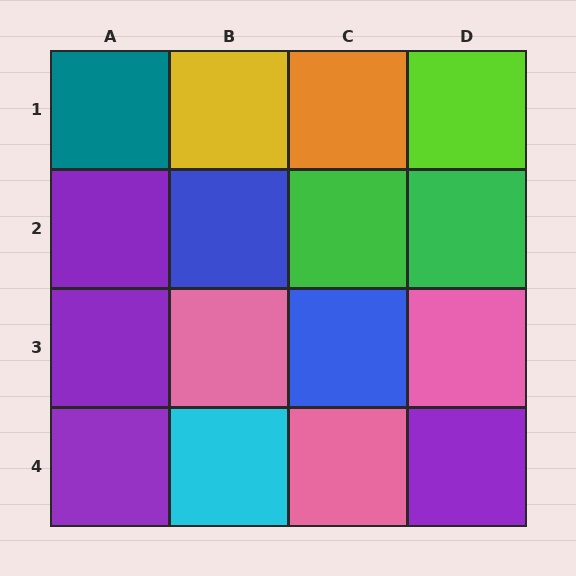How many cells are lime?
1 cell is lime.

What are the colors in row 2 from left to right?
Purple, blue, green, green.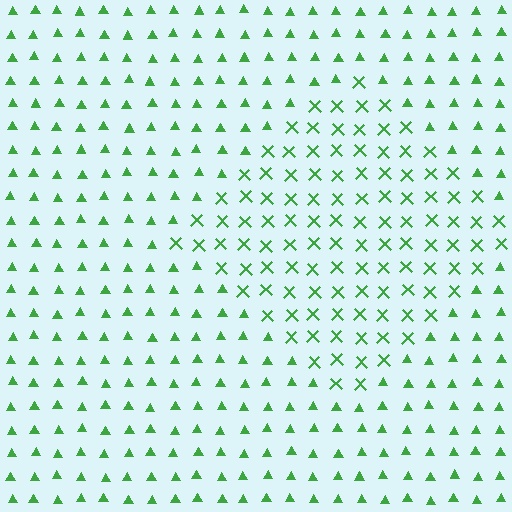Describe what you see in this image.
The image is filled with small green elements arranged in a uniform grid. A diamond-shaped region contains X marks, while the surrounding area contains triangles. The boundary is defined purely by the change in element shape.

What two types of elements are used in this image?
The image uses X marks inside the diamond region and triangles outside it.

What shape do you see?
I see a diamond.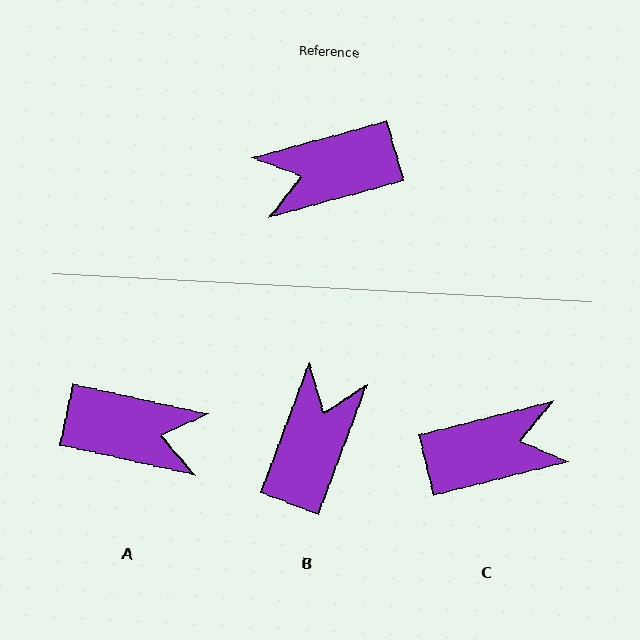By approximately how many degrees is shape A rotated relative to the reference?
Approximately 152 degrees counter-clockwise.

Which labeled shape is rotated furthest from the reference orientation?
C, about 179 degrees away.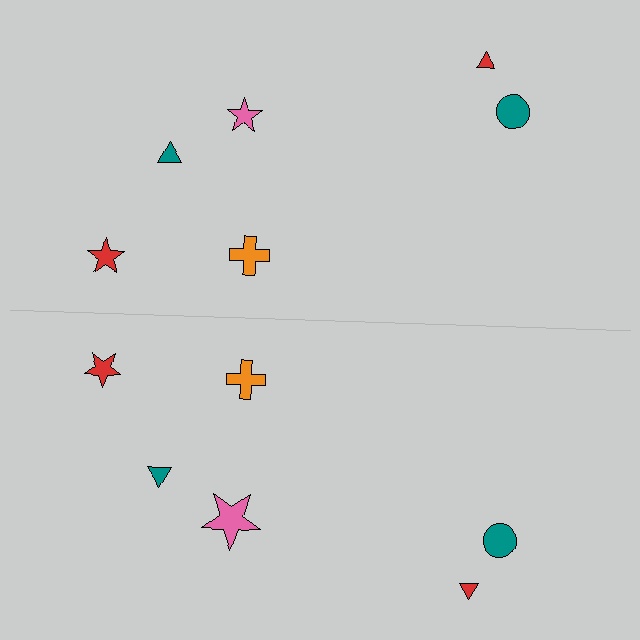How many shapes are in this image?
There are 12 shapes in this image.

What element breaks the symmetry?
The pink star on the bottom side has a different size than its mirror counterpart.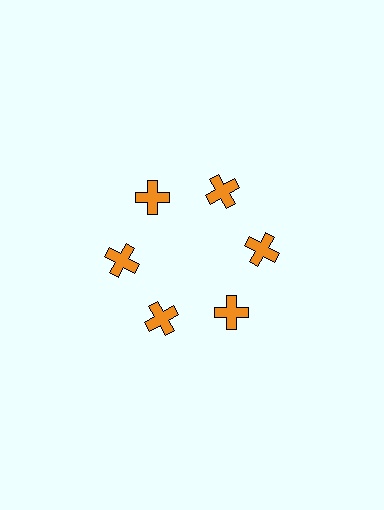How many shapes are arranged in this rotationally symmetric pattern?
There are 6 shapes, arranged in 6 groups of 1.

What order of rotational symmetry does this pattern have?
This pattern has 6-fold rotational symmetry.